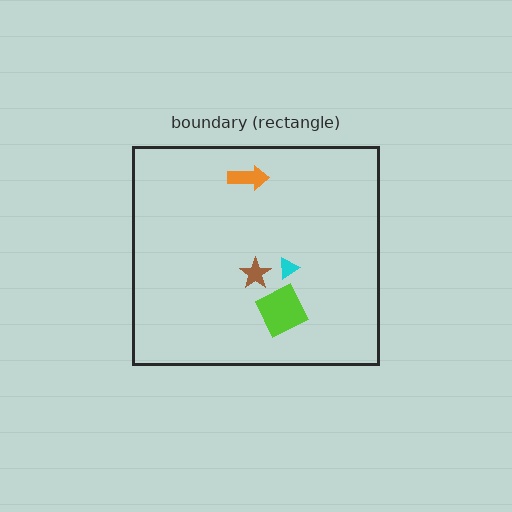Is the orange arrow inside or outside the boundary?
Inside.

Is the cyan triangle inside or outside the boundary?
Inside.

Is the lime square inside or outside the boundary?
Inside.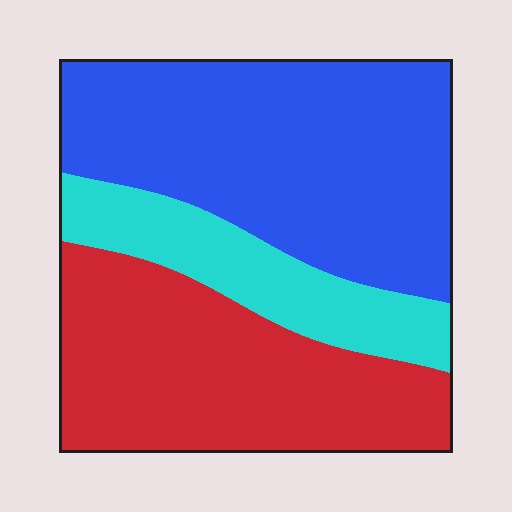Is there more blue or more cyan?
Blue.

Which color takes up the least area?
Cyan, at roughly 20%.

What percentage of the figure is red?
Red covers 37% of the figure.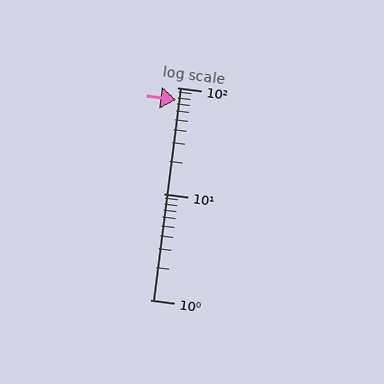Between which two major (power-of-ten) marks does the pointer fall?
The pointer is between 10 and 100.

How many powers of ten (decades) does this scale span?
The scale spans 2 decades, from 1 to 100.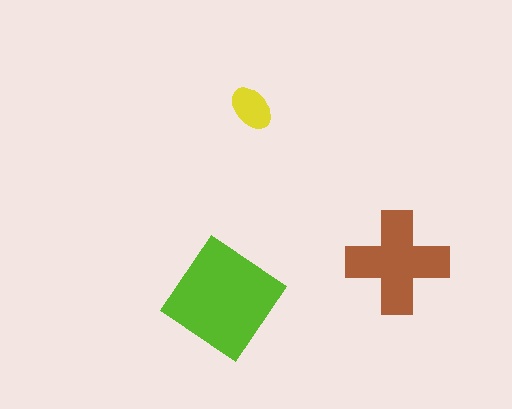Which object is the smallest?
The yellow ellipse.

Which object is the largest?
The lime diamond.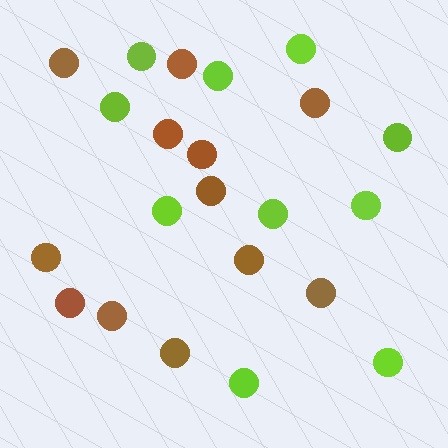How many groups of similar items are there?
There are 2 groups: one group of brown circles (12) and one group of lime circles (10).